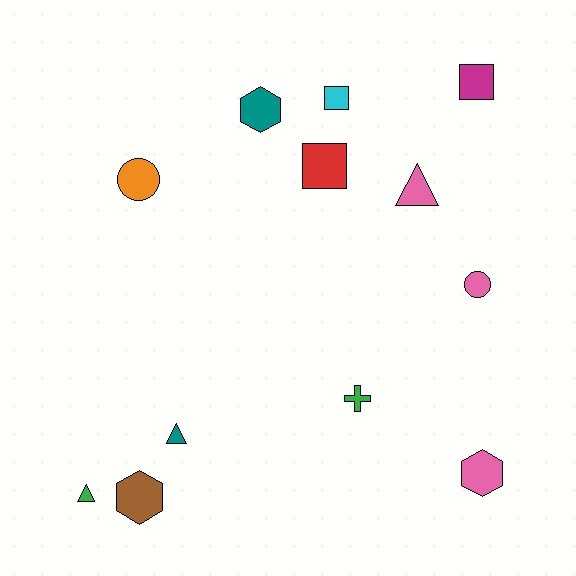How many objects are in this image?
There are 12 objects.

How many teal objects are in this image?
There are 2 teal objects.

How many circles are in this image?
There are 2 circles.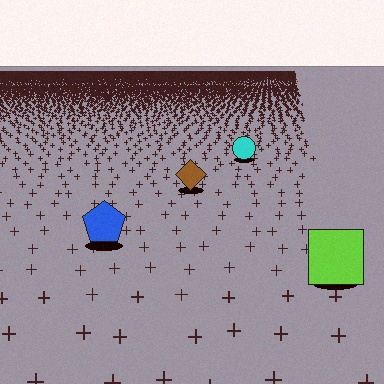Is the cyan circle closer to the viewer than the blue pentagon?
No. The blue pentagon is closer — you can tell from the texture gradient: the ground texture is coarser near it.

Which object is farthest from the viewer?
The cyan circle is farthest from the viewer. It appears smaller and the ground texture around it is denser.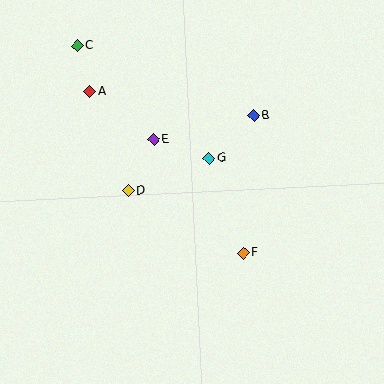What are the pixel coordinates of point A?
Point A is at (90, 92).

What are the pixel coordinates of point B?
Point B is at (254, 116).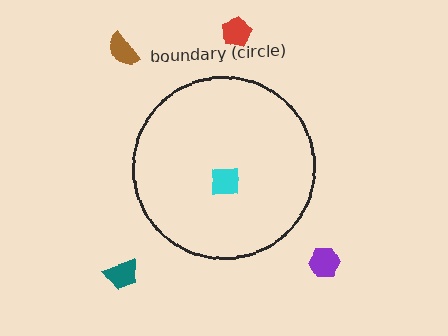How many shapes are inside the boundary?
1 inside, 4 outside.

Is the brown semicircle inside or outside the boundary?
Outside.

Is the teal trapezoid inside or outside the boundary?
Outside.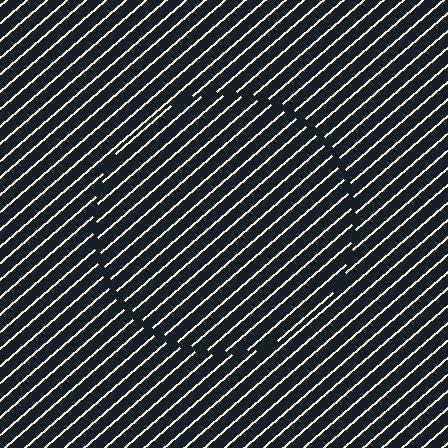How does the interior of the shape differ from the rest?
The interior of the shape contains the same grating, shifted by half a period — the contour is defined by the phase discontinuity where line-ends from the inner and outer gratings abut.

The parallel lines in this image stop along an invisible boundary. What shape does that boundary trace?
An illusory circle. The interior of the shape contains the same grating, shifted by half a period — the contour is defined by the phase discontinuity where line-ends from the inner and outer gratings abut.